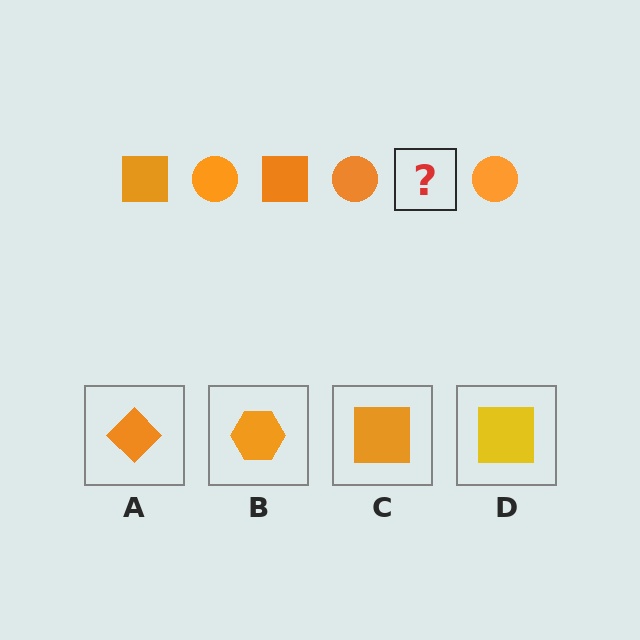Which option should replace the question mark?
Option C.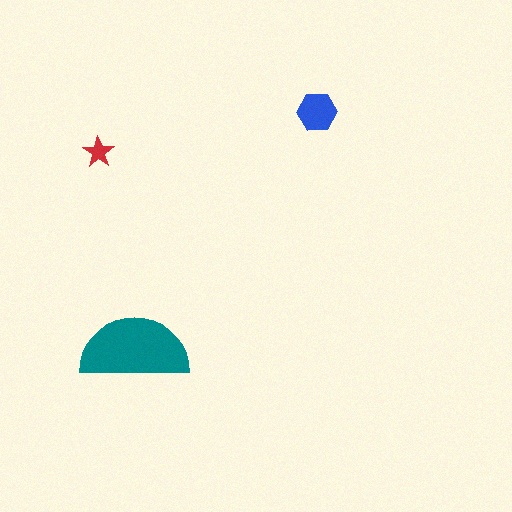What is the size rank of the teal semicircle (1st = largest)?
1st.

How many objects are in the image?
There are 3 objects in the image.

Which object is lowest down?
The teal semicircle is bottommost.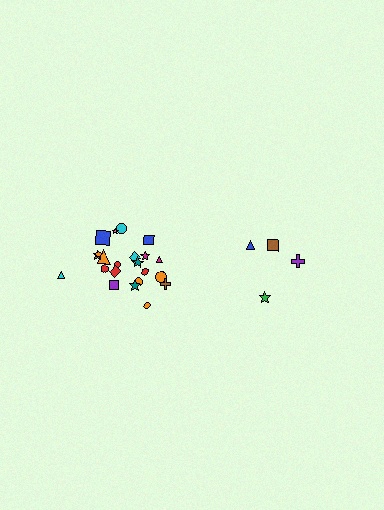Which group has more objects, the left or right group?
The left group.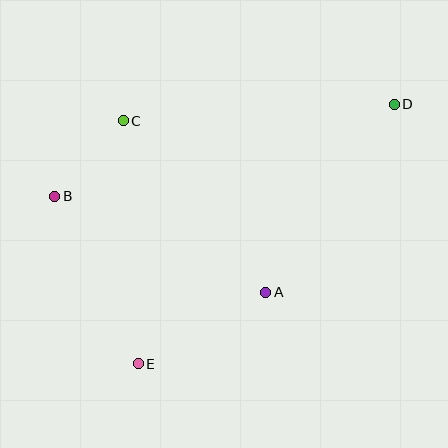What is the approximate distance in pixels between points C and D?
The distance between C and D is approximately 272 pixels.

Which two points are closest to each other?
Points B and C are closest to each other.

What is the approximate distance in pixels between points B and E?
The distance between B and E is approximately 187 pixels.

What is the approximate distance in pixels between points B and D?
The distance between B and D is approximately 352 pixels.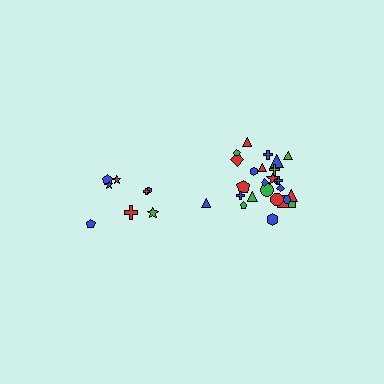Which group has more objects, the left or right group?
The right group.